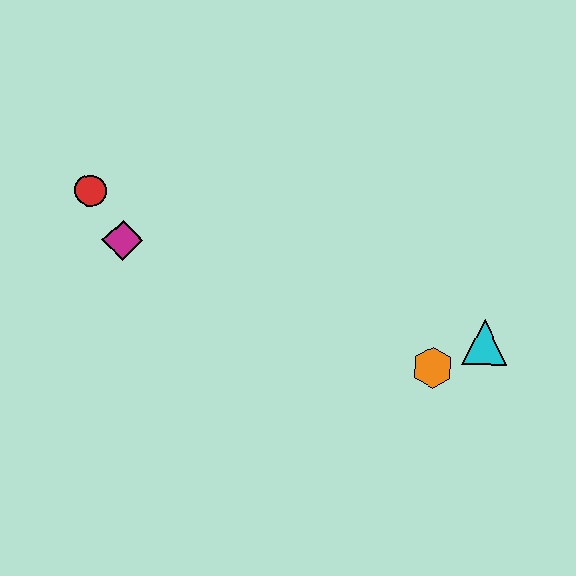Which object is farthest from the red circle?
The cyan triangle is farthest from the red circle.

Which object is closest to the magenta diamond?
The red circle is closest to the magenta diamond.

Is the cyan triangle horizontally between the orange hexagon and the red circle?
No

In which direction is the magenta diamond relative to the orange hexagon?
The magenta diamond is to the left of the orange hexagon.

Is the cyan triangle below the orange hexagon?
No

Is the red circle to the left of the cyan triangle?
Yes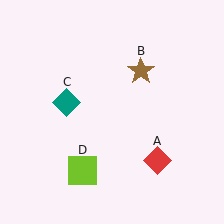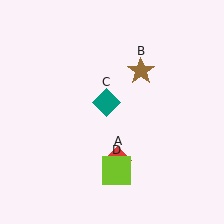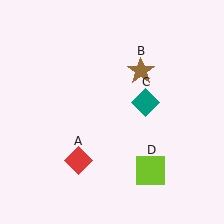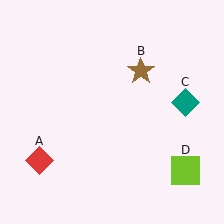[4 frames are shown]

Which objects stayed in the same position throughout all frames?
Brown star (object B) remained stationary.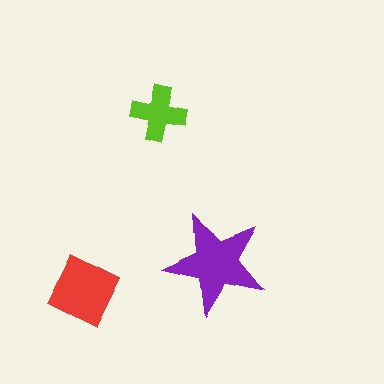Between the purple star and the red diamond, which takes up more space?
The purple star.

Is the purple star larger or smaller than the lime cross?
Larger.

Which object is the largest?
The purple star.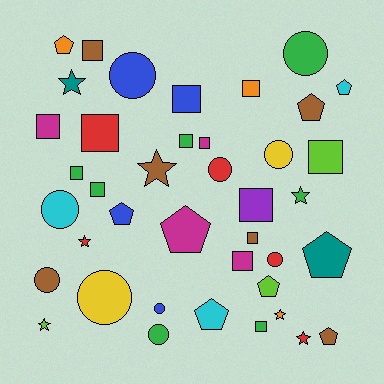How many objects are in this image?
There are 40 objects.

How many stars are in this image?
There are 7 stars.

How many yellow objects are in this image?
There are 2 yellow objects.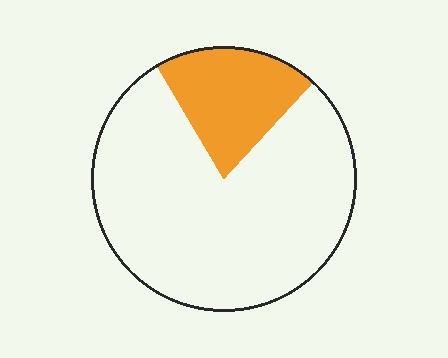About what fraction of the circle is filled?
About one fifth (1/5).